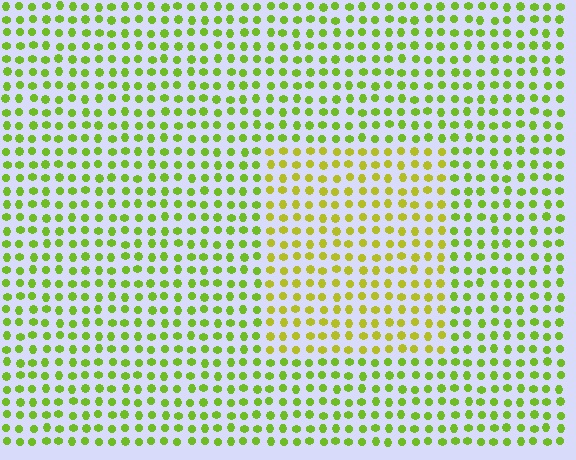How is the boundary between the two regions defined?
The boundary is defined purely by a slight shift in hue (about 27 degrees). Spacing, size, and orientation are identical on both sides.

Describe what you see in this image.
The image is filled with small lime elements in a uniform arrangement. A rectangle-shaped region is visible where the elements are tinted to a slightly different hue, forming a subtle color boundary.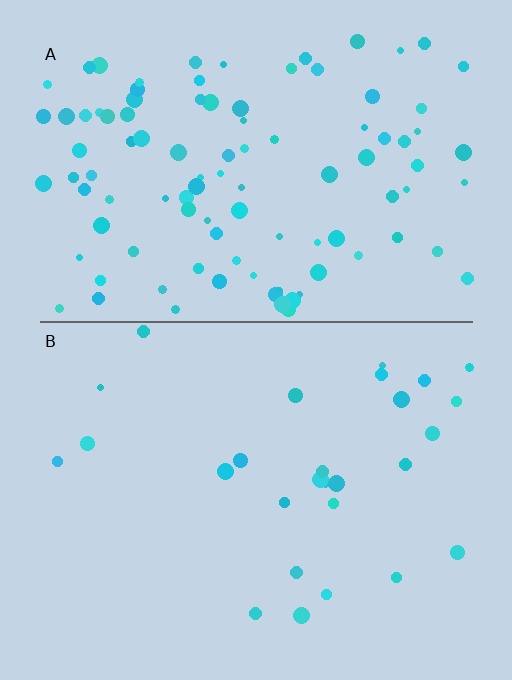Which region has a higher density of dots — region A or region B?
A (the top).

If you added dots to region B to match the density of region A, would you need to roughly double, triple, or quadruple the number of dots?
Approximately quadruple.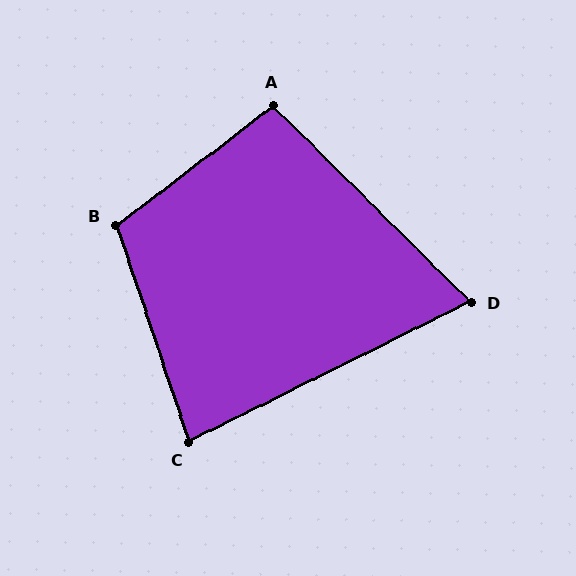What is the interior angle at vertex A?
Approximately 98 degrees (obtuse).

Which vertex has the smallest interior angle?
D, at approximately 71 degrees.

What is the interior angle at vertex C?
Approximately 82 degrees (acute).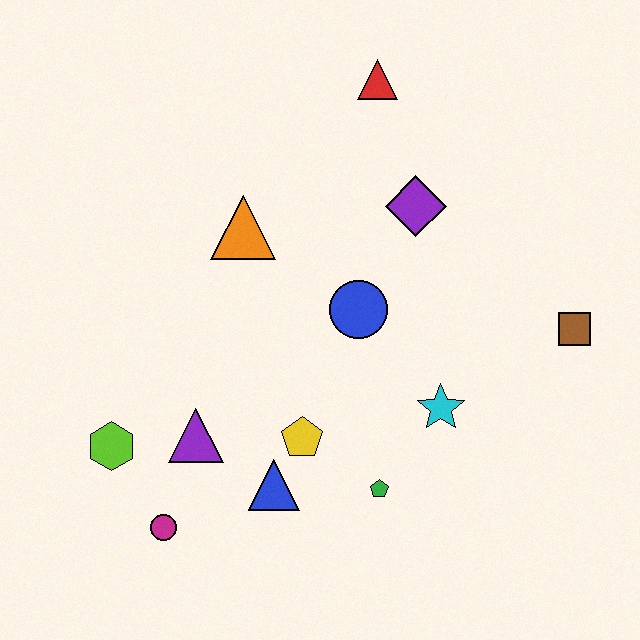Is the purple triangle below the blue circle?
Yes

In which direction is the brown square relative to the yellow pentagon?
The brown square is to the right of the yellow pentagon.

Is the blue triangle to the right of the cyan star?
No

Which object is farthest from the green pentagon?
The red triangle is farthest from the green pentagon.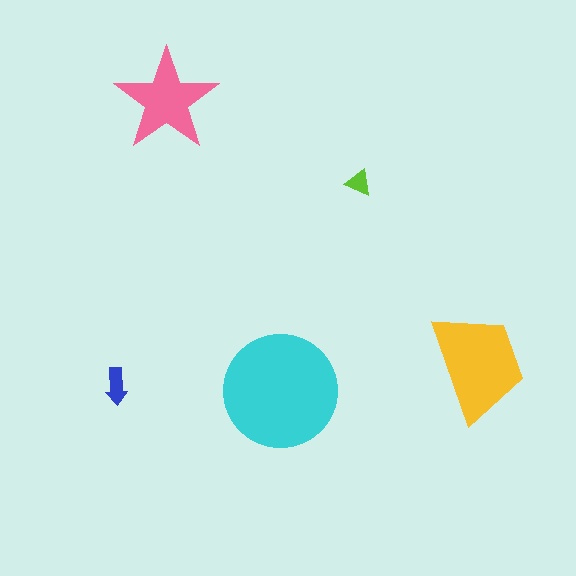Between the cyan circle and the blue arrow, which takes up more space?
The cyan circle.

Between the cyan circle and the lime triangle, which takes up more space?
The cyan circle.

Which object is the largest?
The cyan circle.